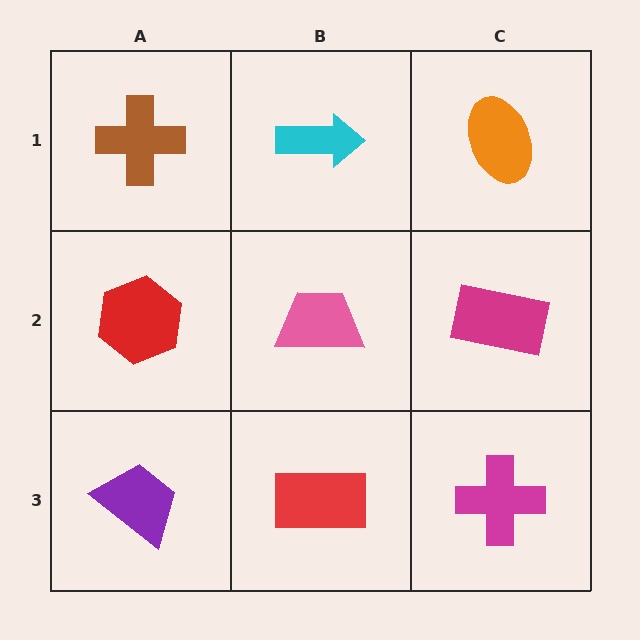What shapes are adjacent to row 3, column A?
A red hexagon (row 2, column A), a red rectangle (row 3, column B).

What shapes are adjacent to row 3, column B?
A pink trapezoid (row 2, column B), a purple trapezoid (row 3, column A), a magenta cross (row 3, column C).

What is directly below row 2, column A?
A purple trapezoid.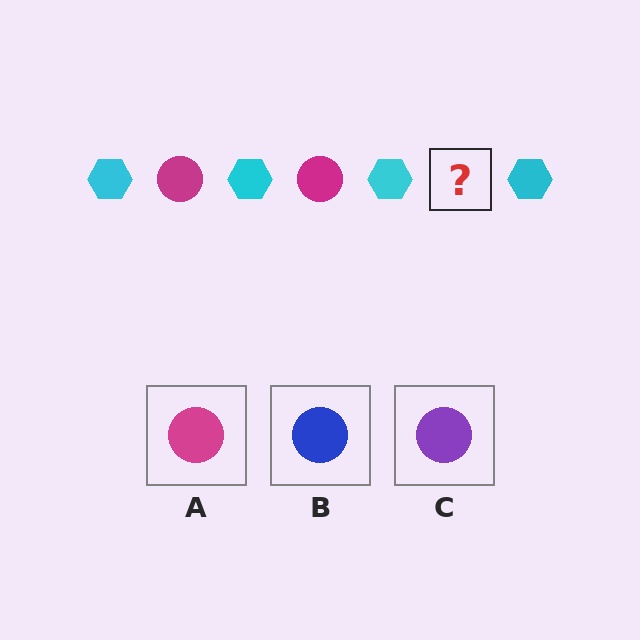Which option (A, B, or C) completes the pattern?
A.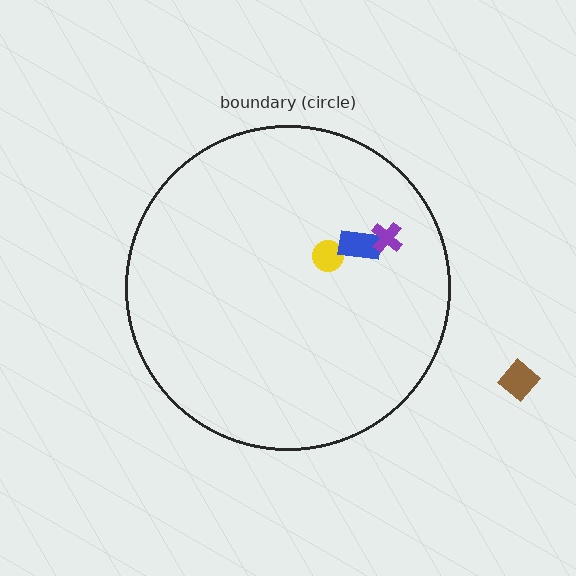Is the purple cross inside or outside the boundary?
Inside.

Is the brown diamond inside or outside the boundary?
Outside.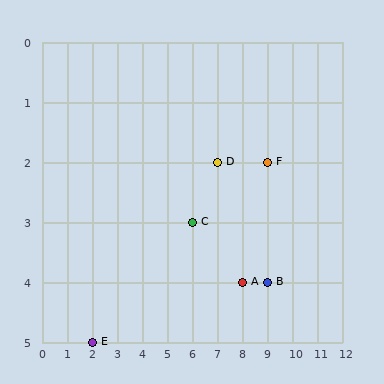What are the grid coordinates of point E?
Point E is at grid coordinates (2, 5).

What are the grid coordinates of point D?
Point D is at grid coordinates (7, 2).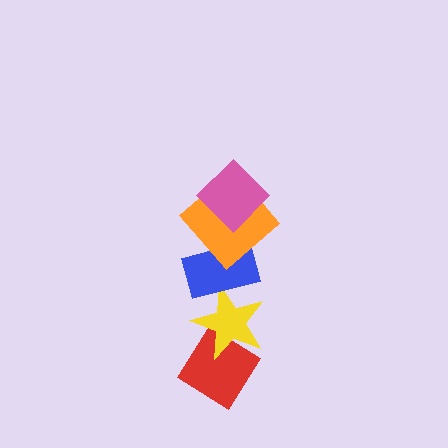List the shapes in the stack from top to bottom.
From top to bottom: the pink diamond, the orange diamond, the blue rectangle, the yellow star, the red diamond.